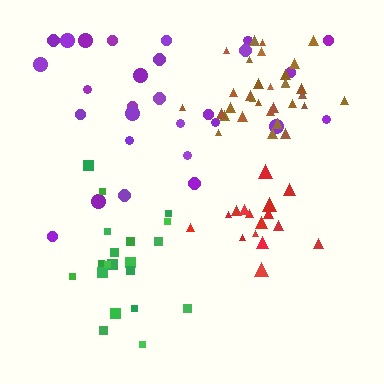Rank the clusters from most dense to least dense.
brown, red, green, purple.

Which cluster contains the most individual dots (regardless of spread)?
Brown (32).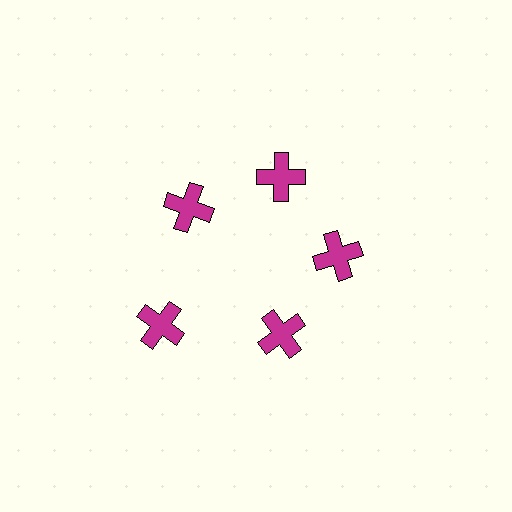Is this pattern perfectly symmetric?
No. The 5 magenta crosses are arranged in a ring, but one element near the 8 o'clock position is pushed outward from the center, breaking the 5-fold rotational symmetry.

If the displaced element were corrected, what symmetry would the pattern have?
It would have 5-fold rotational symmetry — the pattern would map onto itself every 72 degrees.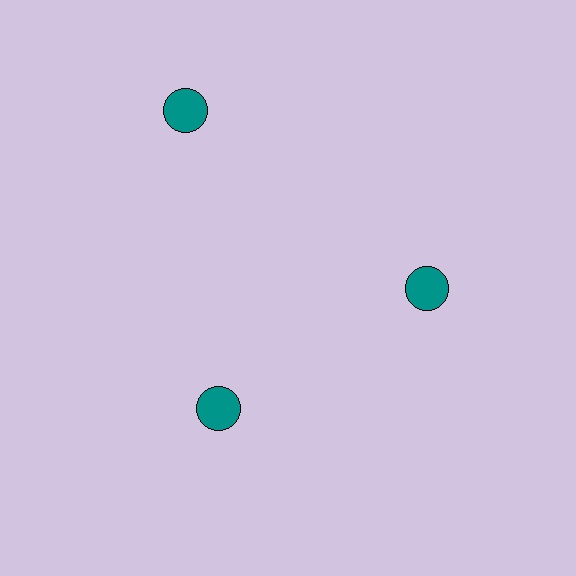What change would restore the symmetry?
The symmetry would be restored by moving it inward, back onto the ring so that all 3 circles sit at equal angles and equal distance from the center.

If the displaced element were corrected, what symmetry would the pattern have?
It would have 3-fold rotational symmetry — the pattern would map onto itself every 120 degrees.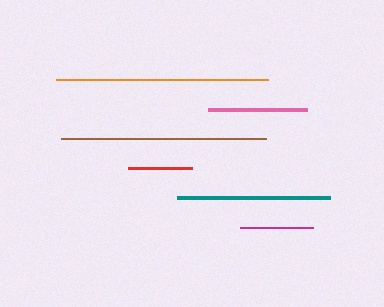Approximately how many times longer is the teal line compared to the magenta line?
The teal line is approximately 2.1 times the length of the magenta line.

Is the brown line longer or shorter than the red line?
The brown line is longer than the red line.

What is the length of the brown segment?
The brown segment is approximately 205 pixels long.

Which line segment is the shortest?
The red line is the shortest at approximately 64 pixels.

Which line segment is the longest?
The orange line is the longest at approximately 212 pixels.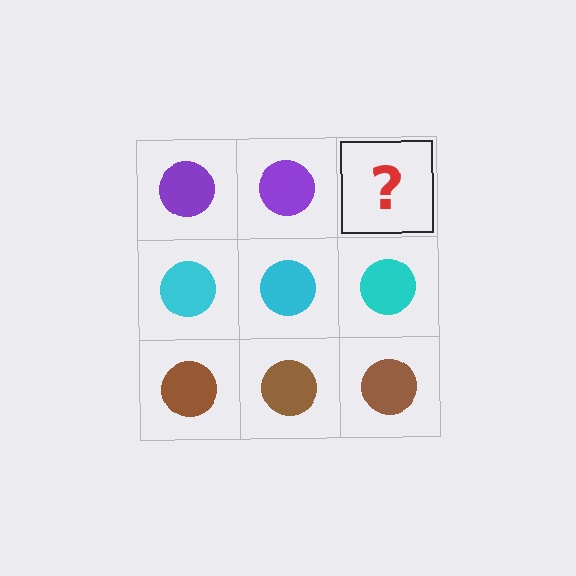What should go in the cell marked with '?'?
The missing cell should contain a purple circle.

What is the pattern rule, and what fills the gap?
The rule is that each row has a consistent color. The gap should be filled with a purple circle.